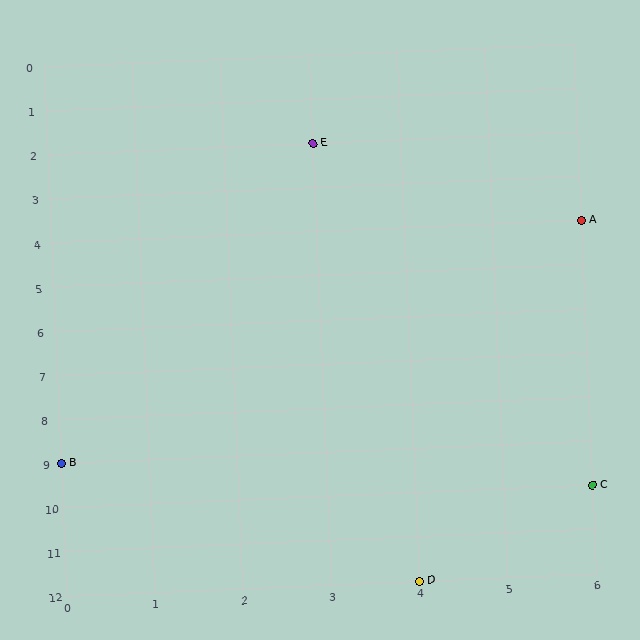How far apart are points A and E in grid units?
Points A and E are 3 columns and 2 rows apart (about 3.6 grid units diagonally).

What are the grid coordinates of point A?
Point A is at grid coordinates (6, 4).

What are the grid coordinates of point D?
Point D is at grid coordinates (4, 12).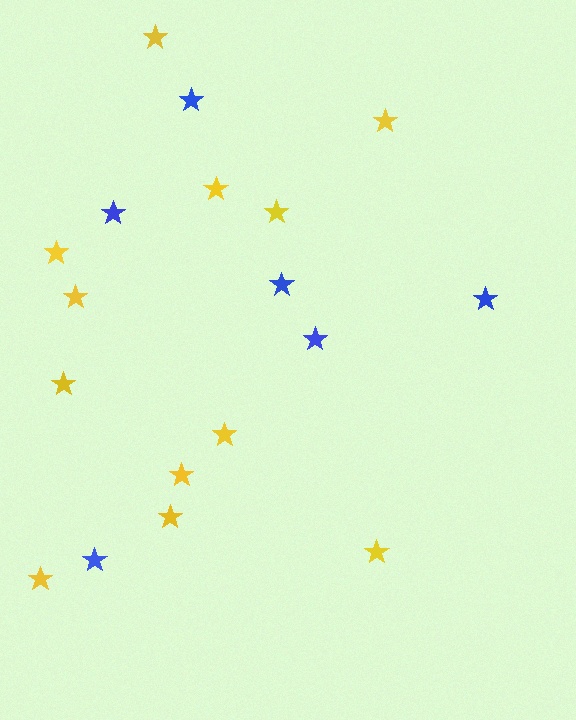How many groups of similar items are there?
There are 2 groups: one group of blue stars (6) and one group of yellow stars (12).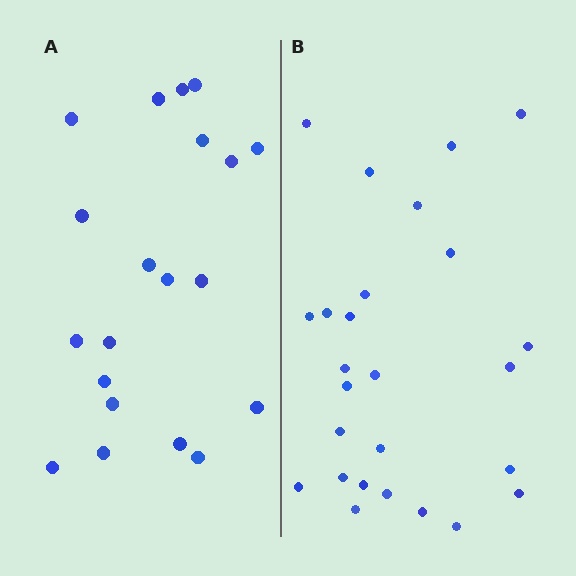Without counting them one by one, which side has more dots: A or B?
Region B (the right region) has more dots.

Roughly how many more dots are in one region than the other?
Region B has about 6 more dots than region A.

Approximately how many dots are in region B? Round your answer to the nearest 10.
About 30 dots. (The exact count is 26, which rounds to 30.)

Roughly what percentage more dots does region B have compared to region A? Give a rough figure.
About 30% more.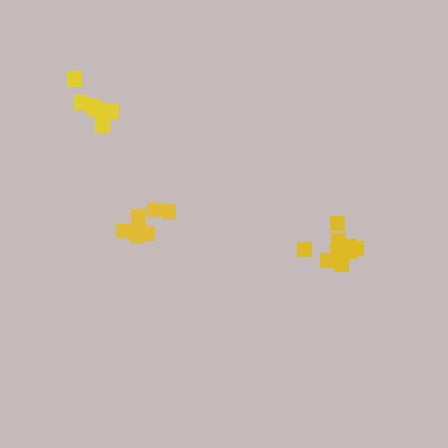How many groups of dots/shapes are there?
There are 3 groups.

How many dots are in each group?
Group 1: 8 dots, Group 2: 10 dots, Group 3: 9 dots (27 total).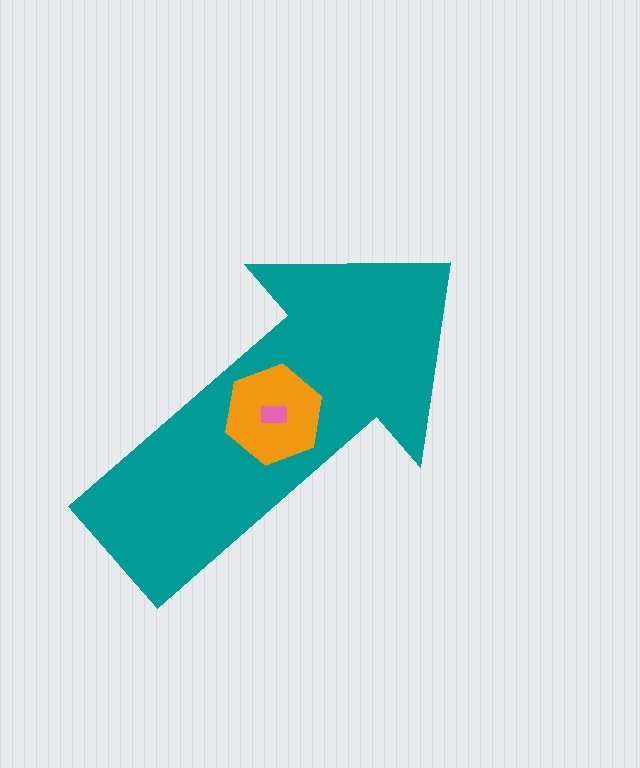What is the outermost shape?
The teal arrow.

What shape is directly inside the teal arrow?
The orange hexagon.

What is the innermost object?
The pink rectangle.